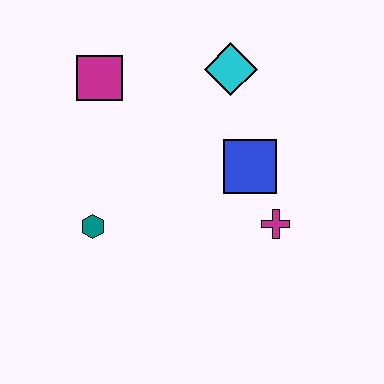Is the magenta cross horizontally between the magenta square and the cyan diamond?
No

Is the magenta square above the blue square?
Yes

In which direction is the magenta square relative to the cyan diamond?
The magenta square is to the left of the cyan diamond.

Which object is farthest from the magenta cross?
The magenta square is farthest from the magenta cross.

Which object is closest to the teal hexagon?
The magenta square is closest to the teal hexagon.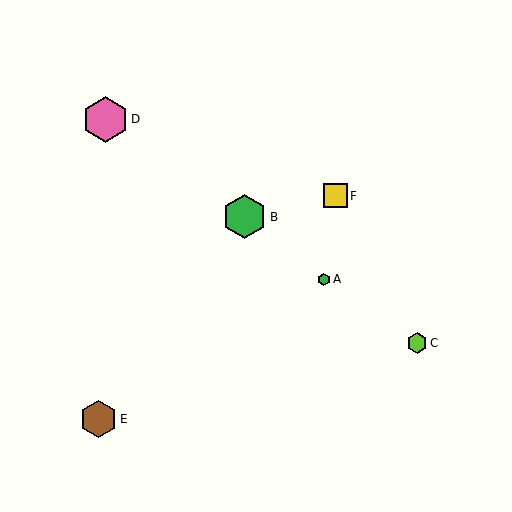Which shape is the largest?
The pink hexagon (labeled D) is the largest.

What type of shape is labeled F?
Shape F is a yellow square.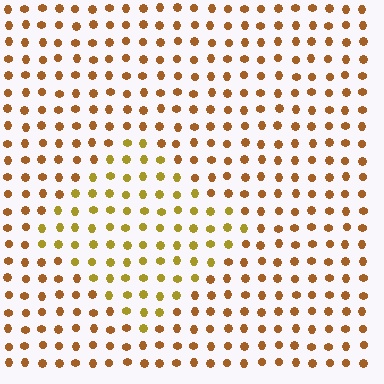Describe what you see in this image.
The image is filled with small brown elements in a uniform arrangement. A diamond-shaped region is visible where the elements are tinted to a slightly different hue, forming a subtle color boundary.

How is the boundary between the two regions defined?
The boundary is defined purely by a slight shift in hue (about 27 degrees). Spacing, size, and orientation are identical on both sides.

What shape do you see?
I see a diamond.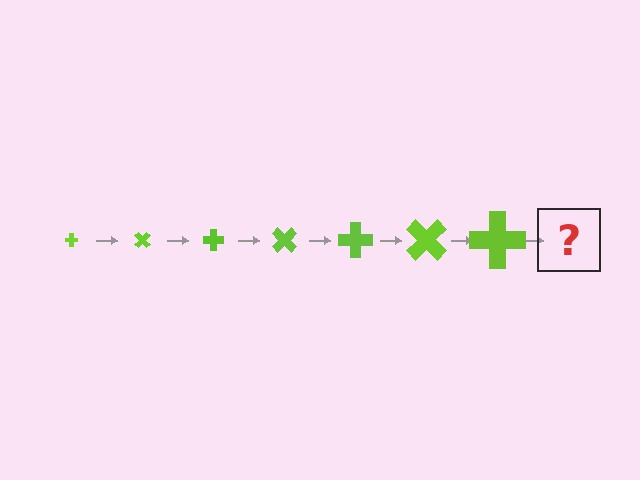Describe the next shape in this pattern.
It should be a cross, larger than the previous one and rotated 315 degrees from the start.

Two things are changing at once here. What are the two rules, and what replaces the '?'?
The two rules are that the cross grows larger each step and it rotates 45 degrees each step. The '?' should be a cross, larger than the previous one and rotated 315 degrees from the start.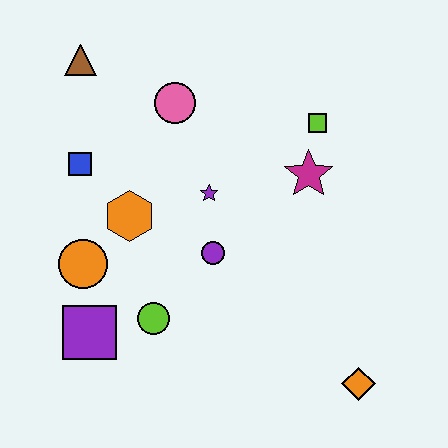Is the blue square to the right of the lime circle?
No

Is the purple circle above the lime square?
No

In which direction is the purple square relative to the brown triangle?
The purple square is below the brown triangle.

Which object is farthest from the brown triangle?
The orange diamond is farthest from the brown triangle.